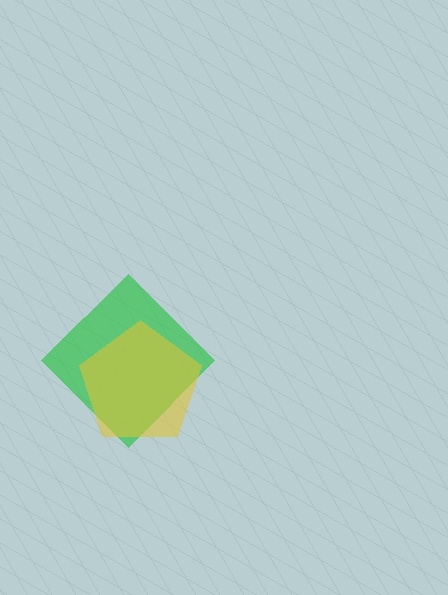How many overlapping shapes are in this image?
There are 2 overlapping shapes in the image.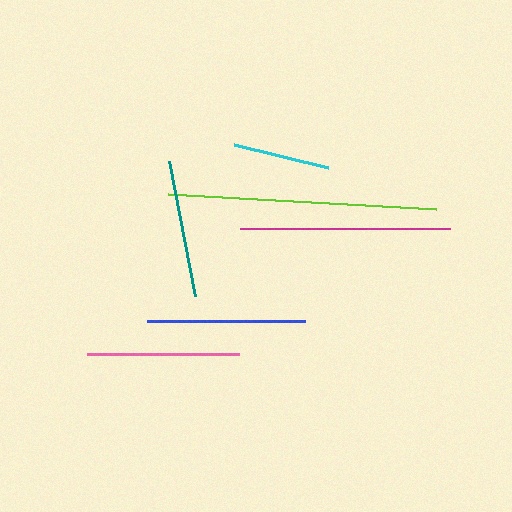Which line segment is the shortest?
The cyan line is the shortest at approximately 97 pixels.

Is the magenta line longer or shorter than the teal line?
The magenta line is longer than the teal line.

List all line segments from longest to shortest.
From longest to shortest: lime, magenta, blue, pink, teal, cyan.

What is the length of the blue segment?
The blue segment is approximately 158 pixels long.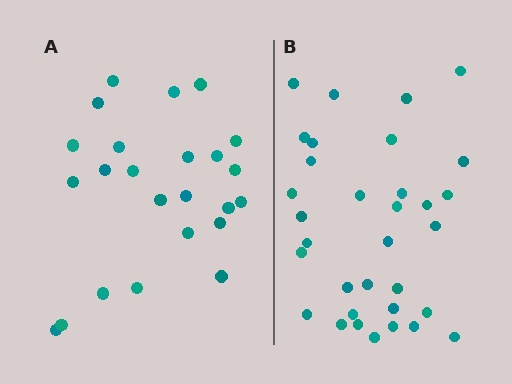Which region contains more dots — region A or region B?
Region B (the right region) has more dots.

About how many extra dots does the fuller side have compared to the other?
Region B has roughly 8 or so more dots than region A.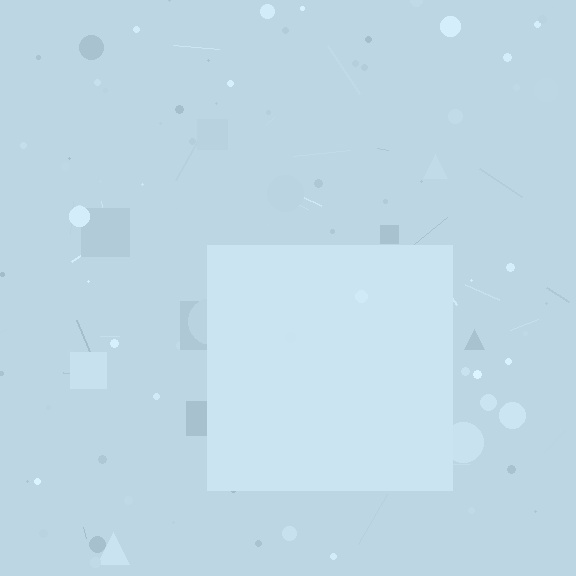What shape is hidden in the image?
A square is hidden in the image.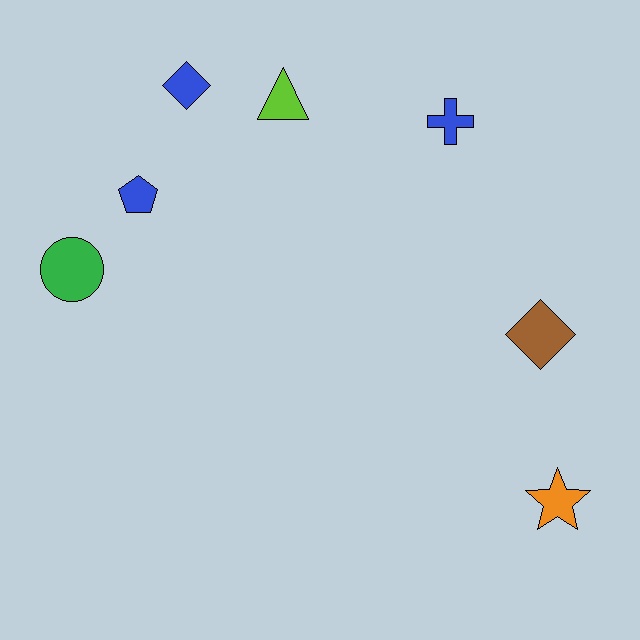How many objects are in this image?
There are 7 objects.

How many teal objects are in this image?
There are no teal objects.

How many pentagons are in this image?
There is 1 pentagon.